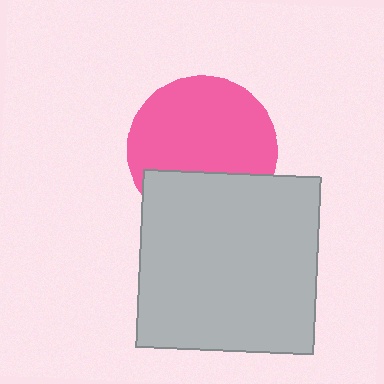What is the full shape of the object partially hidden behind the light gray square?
The partially hidden object is a pink circle.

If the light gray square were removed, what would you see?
You would see the complete pink circle.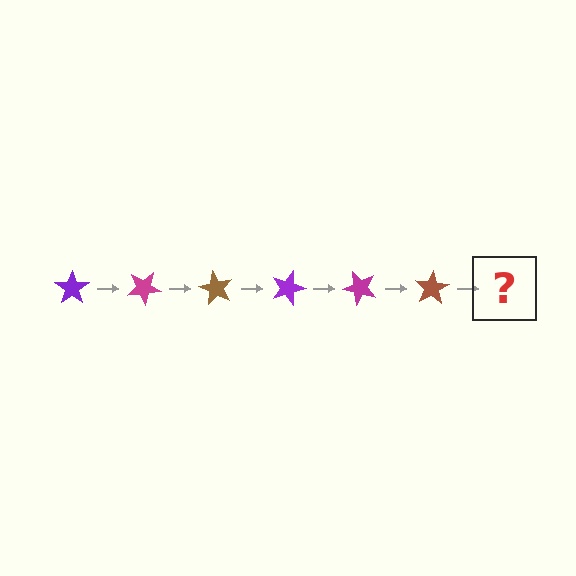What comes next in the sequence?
The next element should be a purple star, rotated 180 degrees from the start.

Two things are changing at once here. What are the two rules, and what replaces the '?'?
The two rules are that it rotates 30 degrees each step and the color cycles through purple, magenta, and brown. The '?' should be a purple star, rotated 180 degrees from the start.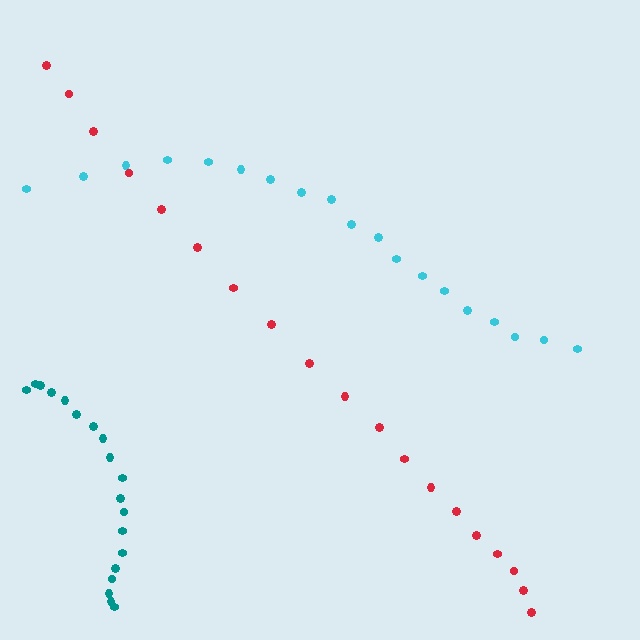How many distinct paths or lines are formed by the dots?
There are 3 distinct paths.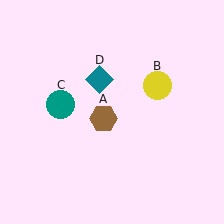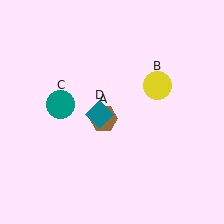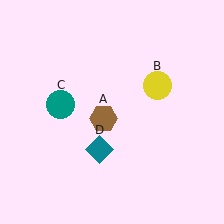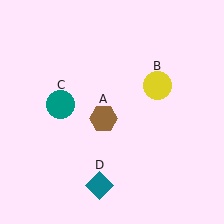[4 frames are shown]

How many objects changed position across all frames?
1 object changed position: teal diamond (object D).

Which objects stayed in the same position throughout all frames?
Brown hexagon (object A) and yellow circle (object B) and teal circle (object C) remained stationary.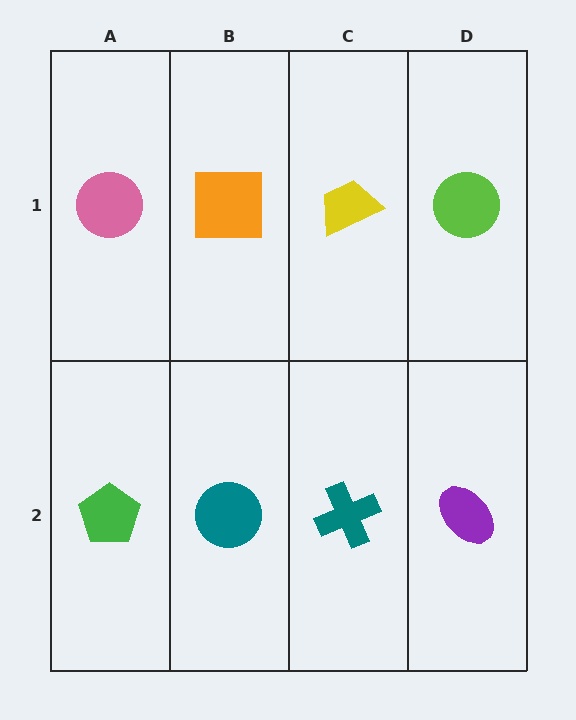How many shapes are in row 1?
4 shapes.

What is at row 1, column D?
A lime circle.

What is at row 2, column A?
A green pentagon.